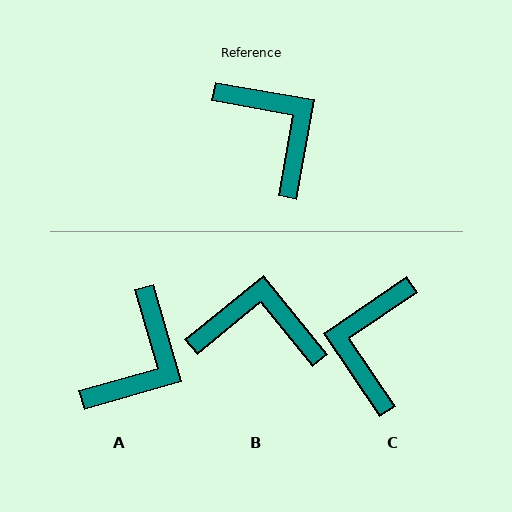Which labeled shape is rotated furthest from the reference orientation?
C, about 134 degrees away.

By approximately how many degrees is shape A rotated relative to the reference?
Approximately 64 degrees clockwise.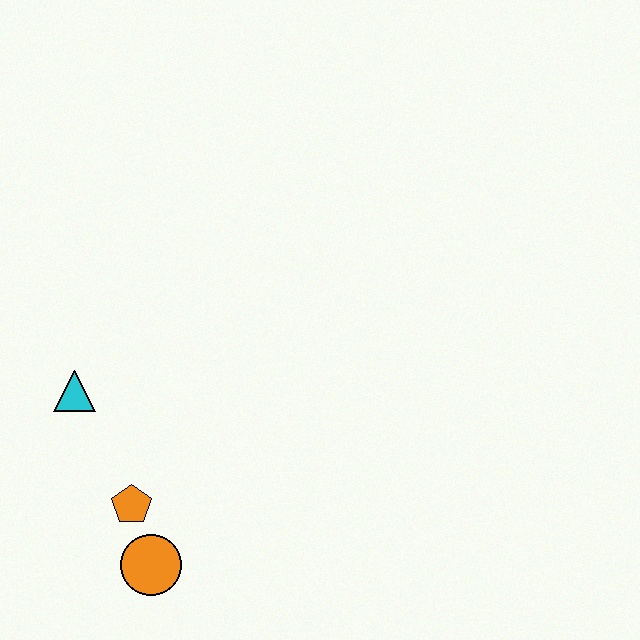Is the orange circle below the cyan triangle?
Yes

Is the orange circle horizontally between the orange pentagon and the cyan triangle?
No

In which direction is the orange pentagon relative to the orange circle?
The orange pentagon is above the orange circle.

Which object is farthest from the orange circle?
The cyan triangle is farthest from the orange circle.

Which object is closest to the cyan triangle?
The orange pentagon is closest to the cyan triangle.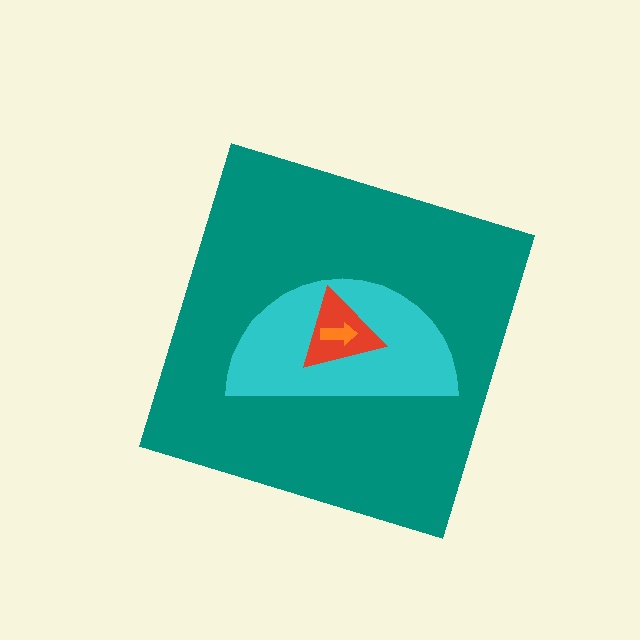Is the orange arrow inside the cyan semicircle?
Yes.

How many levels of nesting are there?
4.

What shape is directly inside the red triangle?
The orange arrow.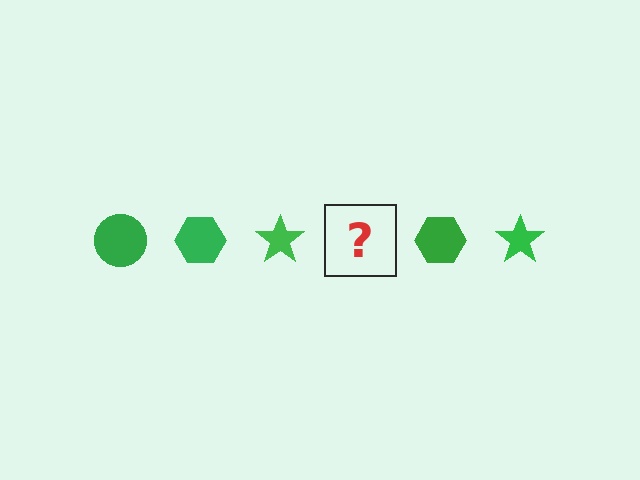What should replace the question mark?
The question mark should be replaced with a green circle.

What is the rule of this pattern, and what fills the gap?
The rule is that the pattern cycles through circle, hexagon, star shapes in green. The gap should be filled with a green circle.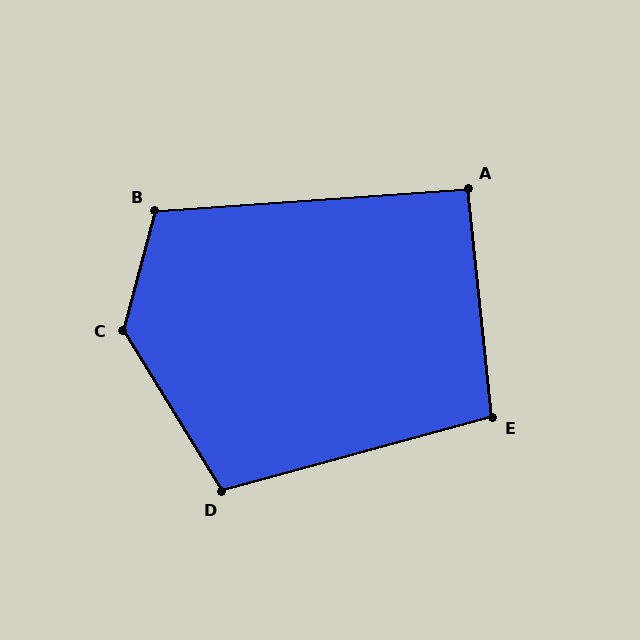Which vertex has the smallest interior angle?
A, at approximately 92 degrees.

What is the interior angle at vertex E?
Approximately 99 degrees (obtuse).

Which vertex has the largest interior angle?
C, at approximately 133 degrees.